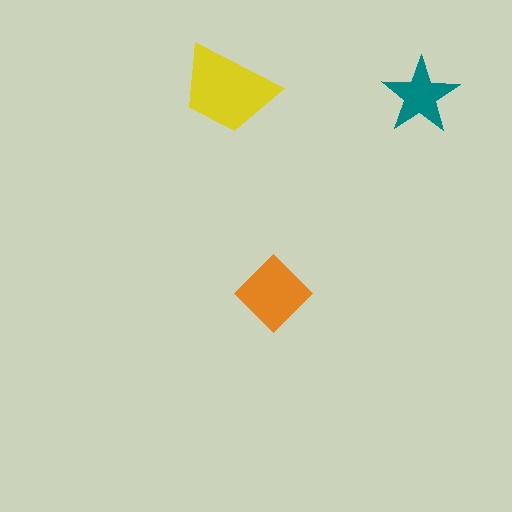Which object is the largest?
The yellow trapezoid.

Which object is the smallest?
The teal star.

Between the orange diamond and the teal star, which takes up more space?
The orange diamond.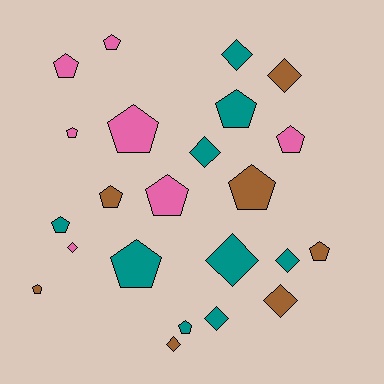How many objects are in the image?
There are 23 objects.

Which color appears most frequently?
Teal, with 9 objects.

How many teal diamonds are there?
There are 5 teal diamonds.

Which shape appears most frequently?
Pentagon, with 14 objects.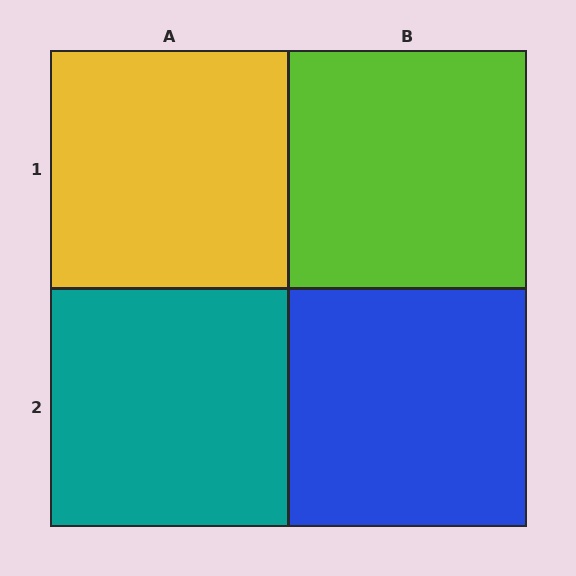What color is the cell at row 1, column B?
Lime.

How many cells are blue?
1 cell is blue.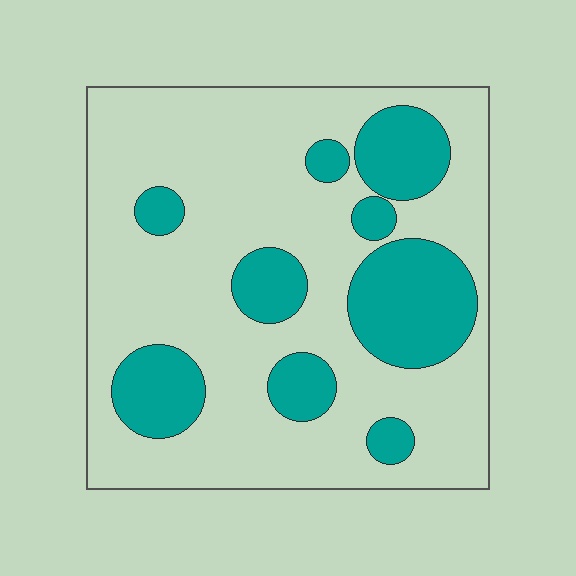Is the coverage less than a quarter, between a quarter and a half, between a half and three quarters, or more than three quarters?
Between a quarter and a half.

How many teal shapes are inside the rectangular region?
9.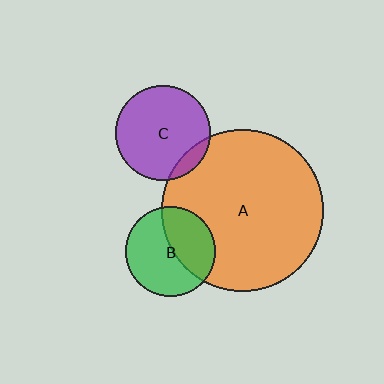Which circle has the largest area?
Circle A (orange).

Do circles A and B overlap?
Yes.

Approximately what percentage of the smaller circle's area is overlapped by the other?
Approximately 40%.